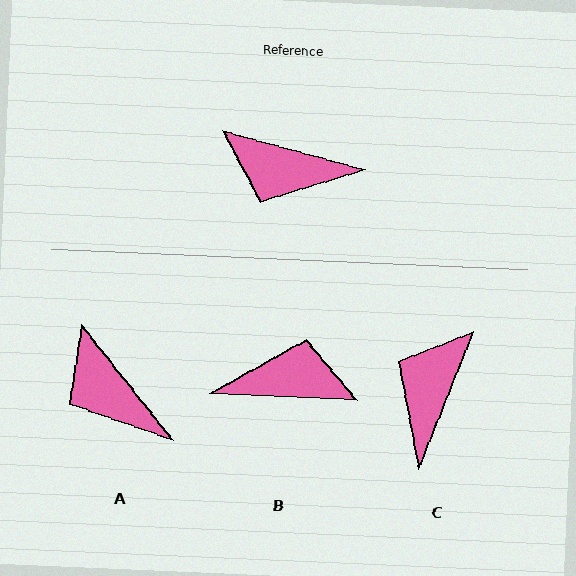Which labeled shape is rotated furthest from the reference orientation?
B, about 168 degrees away.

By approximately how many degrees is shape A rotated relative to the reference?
Approximately 36 degrees clockwise.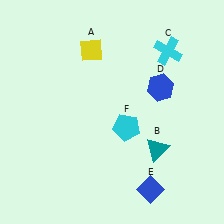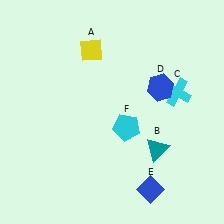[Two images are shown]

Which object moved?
The cyan cross (C) moved down.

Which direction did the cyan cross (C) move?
The cyan cross (C) moved down.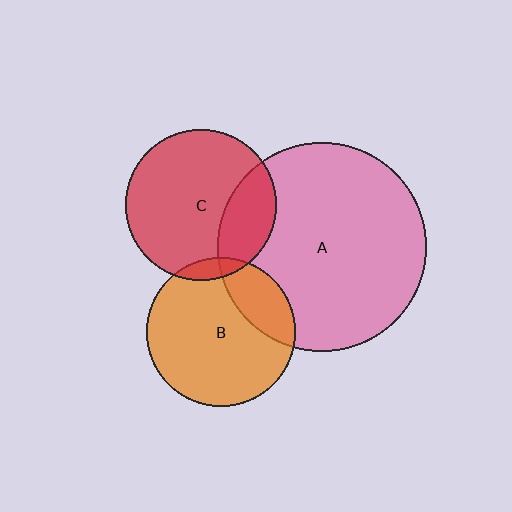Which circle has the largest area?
Circle A (pink).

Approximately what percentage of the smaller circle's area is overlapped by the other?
Approximately 25%.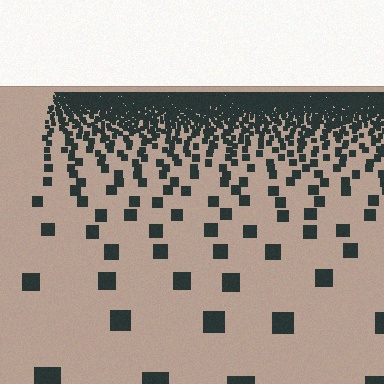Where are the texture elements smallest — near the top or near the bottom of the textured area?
Near the top.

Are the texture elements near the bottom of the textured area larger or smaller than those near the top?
Larger. Near the bottom, elements are closer to the viewer and appear at a bigger on-screen size.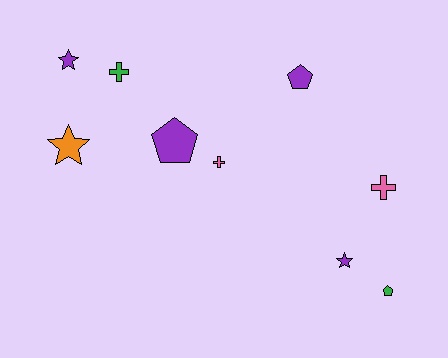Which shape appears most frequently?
Cross, with 3 objects.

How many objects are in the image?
There are 9 objects.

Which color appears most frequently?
Purple, with 4 objects.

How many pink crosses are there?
There are 2 pink crosses.